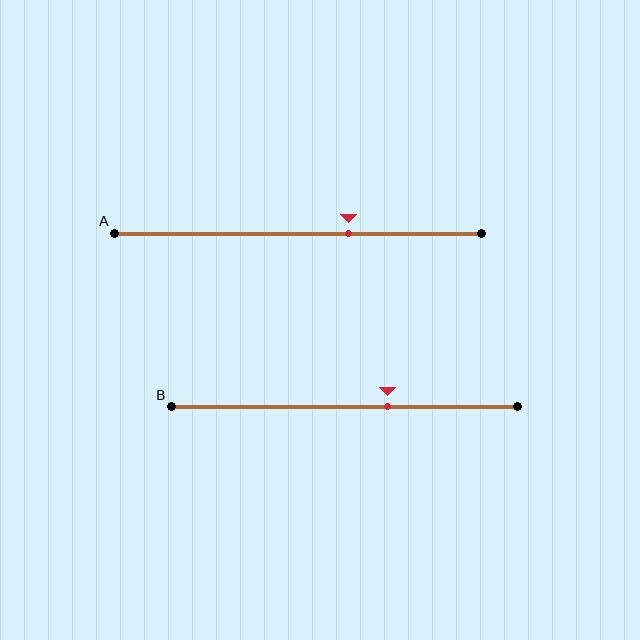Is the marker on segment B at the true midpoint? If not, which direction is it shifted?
No, the marker on segment B is shifted to the right by about 12% of the segment length.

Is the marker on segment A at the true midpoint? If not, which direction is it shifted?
No, the marker on segment A is shifted to the right by about 14% of the segment length.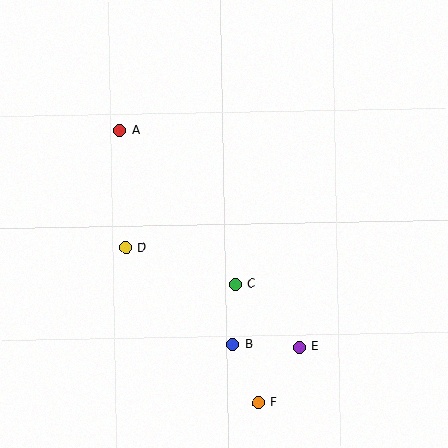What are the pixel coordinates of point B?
Point B is at (233, 344).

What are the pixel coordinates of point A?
Point A is at (120, 130).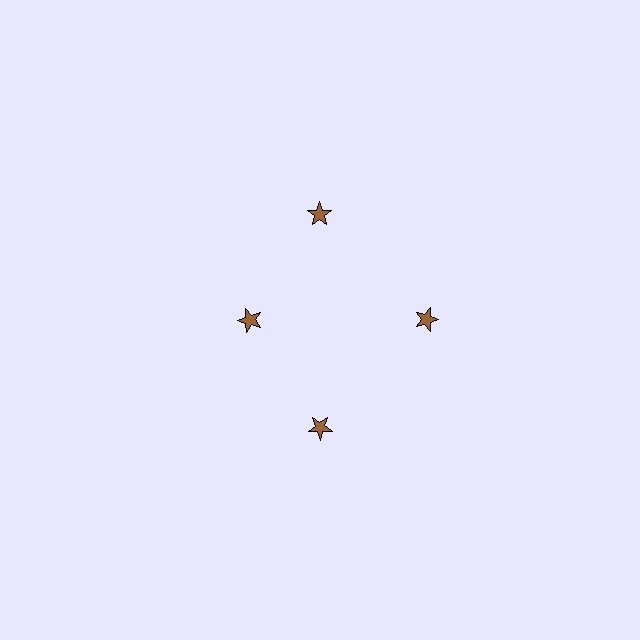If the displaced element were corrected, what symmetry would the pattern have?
It would have 4-fold rotational symmetry — the pattern would map onto itself every 90 degrees.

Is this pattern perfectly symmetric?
No. The 4 brown stars are arranged in a ring, but one element near the 9 o'clock position is pulled inward toward the center, breaking the 4-fold rotational symmetry.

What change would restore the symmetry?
The symmetry would be restored by moving it outward, back onto the ring so that all 4 stars sit at equal angles and equal distance from the center.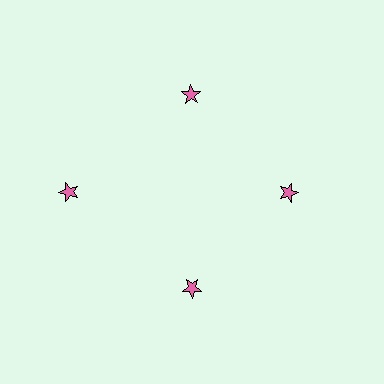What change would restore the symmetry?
The symmetry would be restored by moving it inward, back onto the ring so that all 4 stars sit at equal angles and equal distance from the center.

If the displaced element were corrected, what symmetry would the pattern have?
It would have 4-fold rotational symmetry — the pattern would map onto itself every 90 degrees.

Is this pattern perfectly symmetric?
No. The 4 pink stars are arranged in a ring, but one element near the 9 o'clock position is pushed outward from the center, breaking the 4-fold rotational symmetry.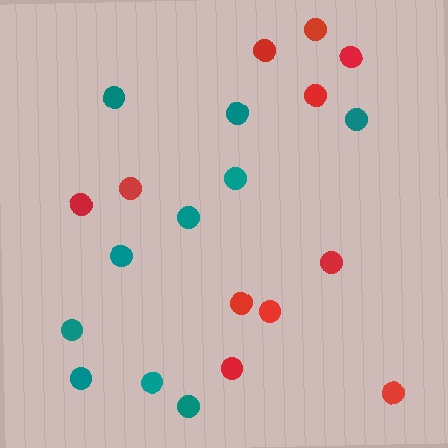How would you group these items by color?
There are 2 groups: one group of red circles (11) and one group of teal circles (10).